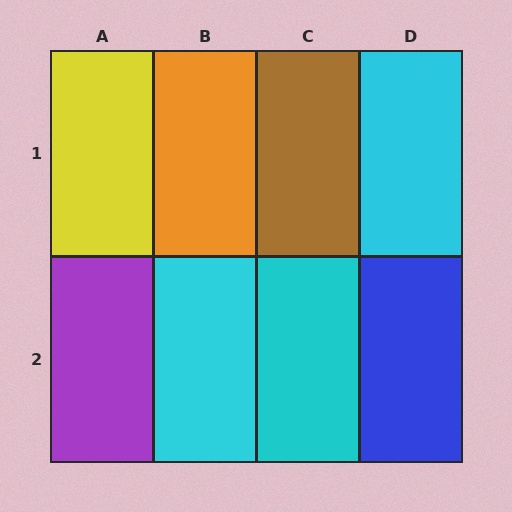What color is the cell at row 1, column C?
Brown.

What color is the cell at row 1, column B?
Orange.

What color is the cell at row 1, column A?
Yellow.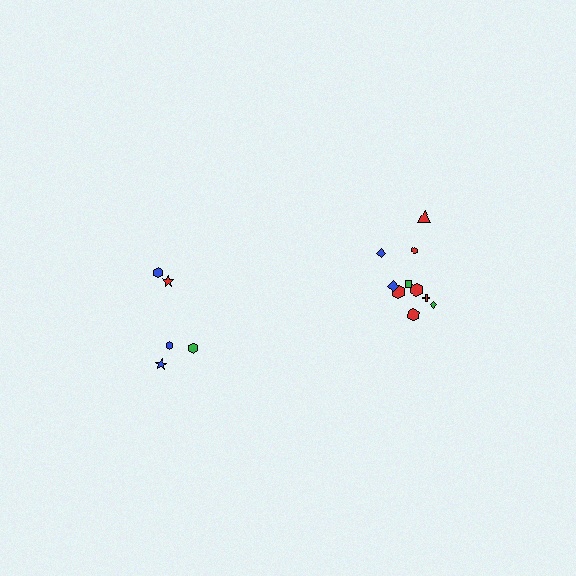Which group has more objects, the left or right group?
The right group.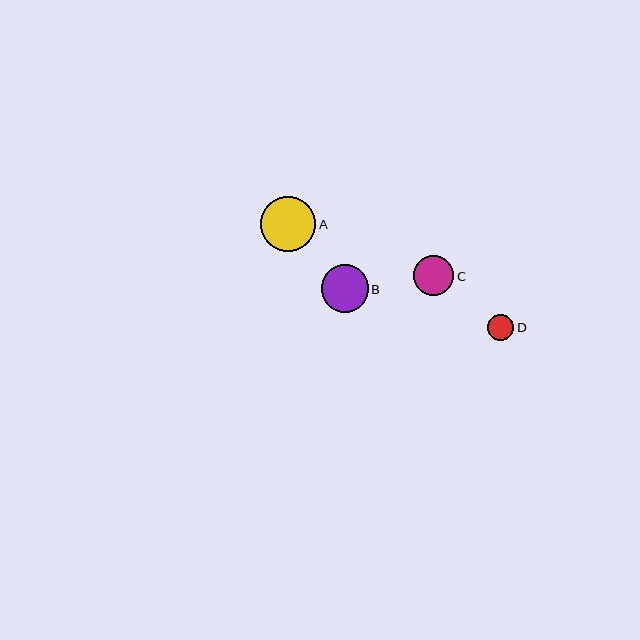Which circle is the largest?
Circle A is the largest with a size of approximately 55 pixels.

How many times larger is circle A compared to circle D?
Circle A is approximately 2.1 times the size of circle D.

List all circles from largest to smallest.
From largest to smallest: A, B, C, D.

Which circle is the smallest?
Circle D is the smallest with a size of approximately 26 pixels.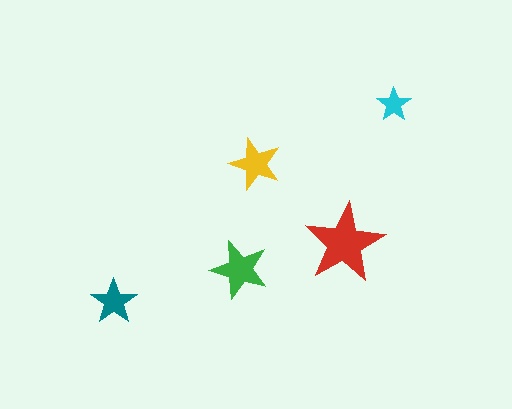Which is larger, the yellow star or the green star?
The green one.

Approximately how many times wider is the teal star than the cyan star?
About 1.5 times wider.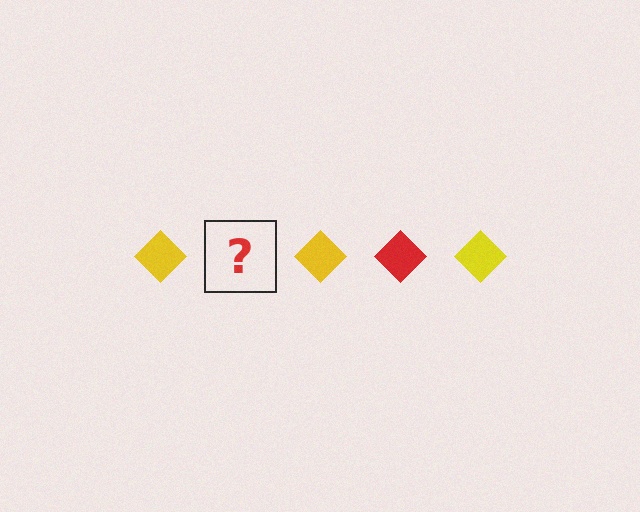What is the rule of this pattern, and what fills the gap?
The rule is that the pattern cycles through yellow, red diamonds. The gap should be filled with a red diamond.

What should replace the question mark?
The question mark should be replaced with a red diamond.